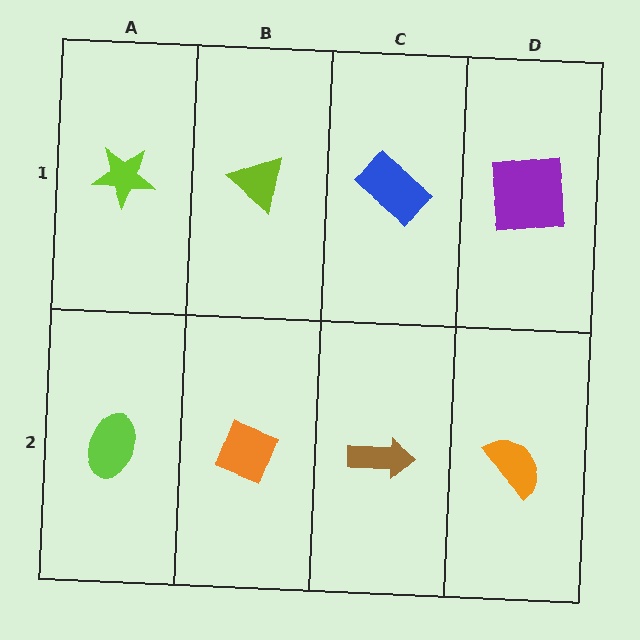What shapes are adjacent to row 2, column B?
A lime triangle (row 1, column B), a lime ellipse (row 2, column A), a brown arrow (row 2, column C).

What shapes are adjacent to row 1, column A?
A lime ellipse (row 2, column A), a lime triangle (row 1, column B).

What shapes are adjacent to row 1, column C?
A brown arrow (row 2, column C), a lime triangle (row 1, column B), a purple square (row 1, column D).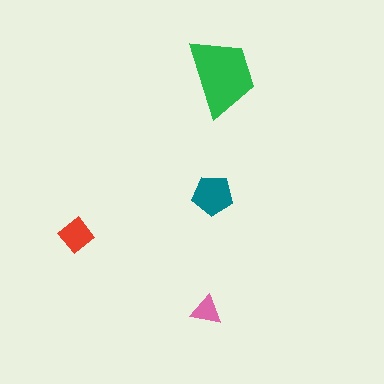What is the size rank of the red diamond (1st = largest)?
3rd.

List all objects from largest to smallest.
The green trapezoid, the teal pentagon, the red diamond, the pink triangle.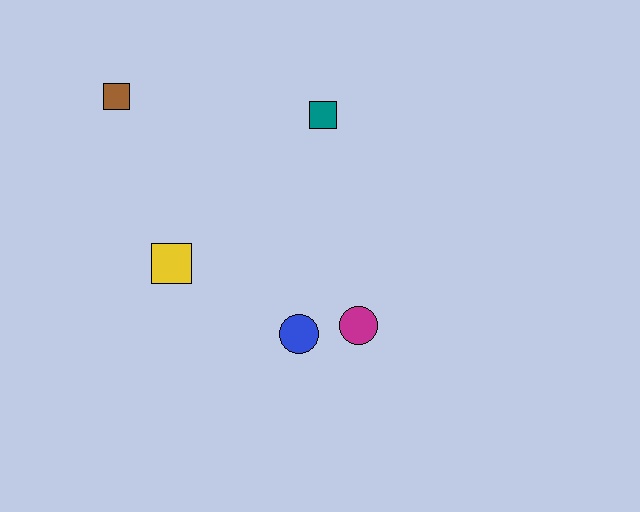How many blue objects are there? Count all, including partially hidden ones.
There is 1 blue object.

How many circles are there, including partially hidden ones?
There are 2 circles.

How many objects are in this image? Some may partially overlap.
There are 5 objects.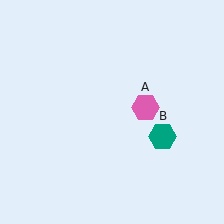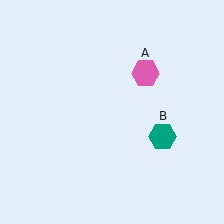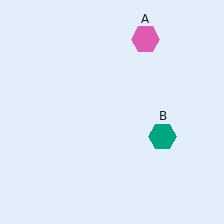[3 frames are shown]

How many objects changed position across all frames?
1 object changed position: pink hexagon (object A).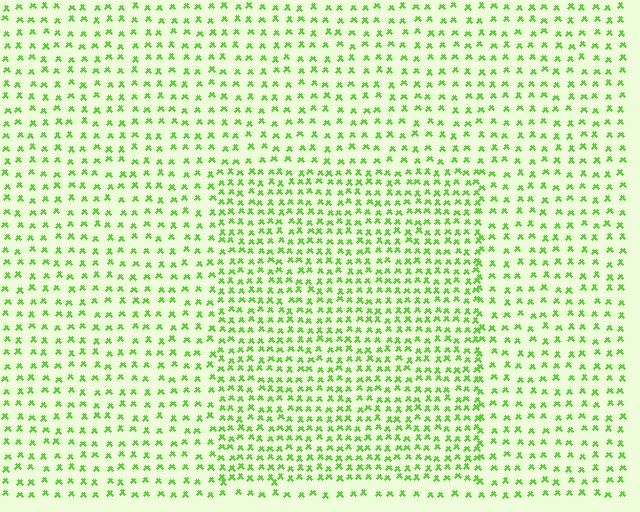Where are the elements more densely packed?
The elements are more densely packed inside the rectangle boundary.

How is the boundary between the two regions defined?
The boundary is defined by a change in element density (approximately 1.7x ratio). All elements are the same color, size, and shape.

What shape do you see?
I see a rectangle.